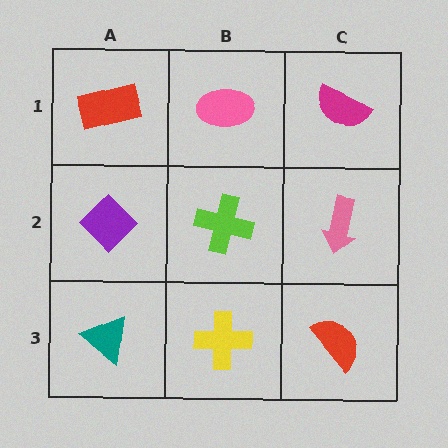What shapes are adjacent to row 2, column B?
A pink ellipse (row 1, column B), a yellow cross (row 3, column B), a purple diamond (row 2, column A), a pink arrow (row 2, column C).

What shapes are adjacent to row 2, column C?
A magenta semicircle (row 1, column C), a red semicircle (row 3, column C), a lime cross (row 2, column B).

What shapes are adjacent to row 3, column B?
A lime cross (row 2, column B), a teal triangle (row 3, column A), a red semicircle (row 3, column C).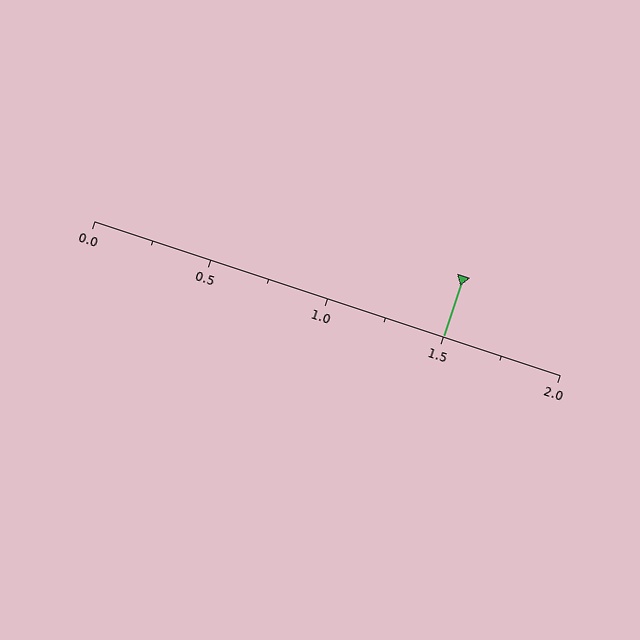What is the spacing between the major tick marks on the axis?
The major ticks are spaced 0.5 apart.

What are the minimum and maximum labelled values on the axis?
The axis runs from 0.0 to 2.0.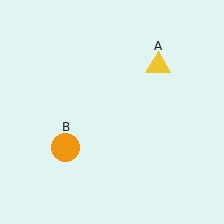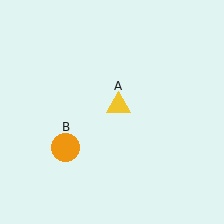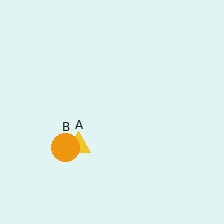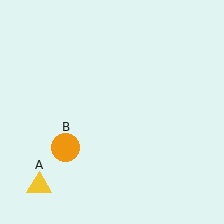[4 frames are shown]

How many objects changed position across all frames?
1 object changed position: yellow triangle (object A).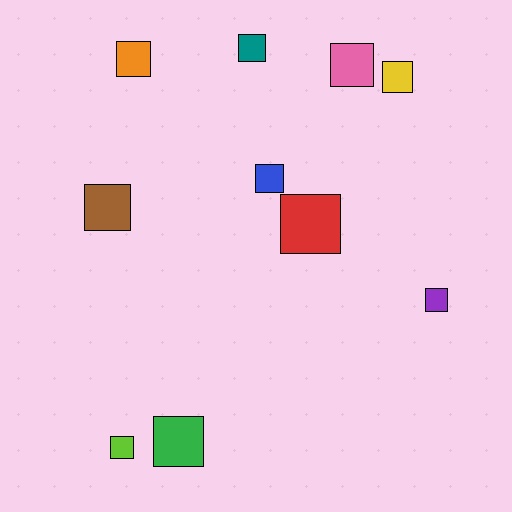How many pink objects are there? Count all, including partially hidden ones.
There is 1 pink object.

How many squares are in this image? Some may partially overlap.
There are 10 squares.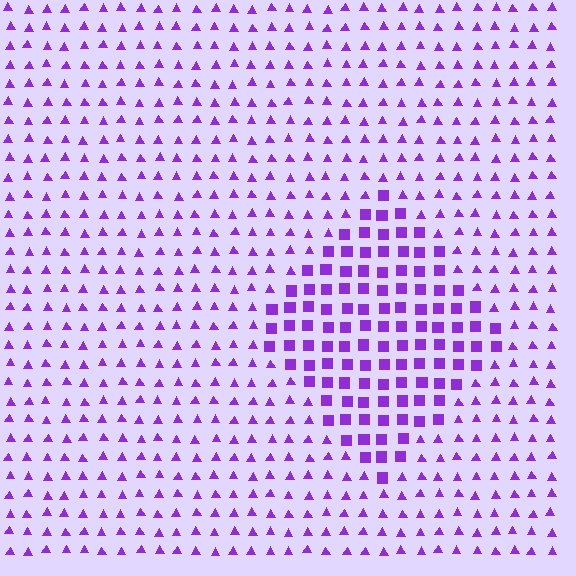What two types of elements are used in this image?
The image uses squares inside the diamond region and triangles outside it.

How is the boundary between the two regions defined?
The boundary is defined by a change in element shape: squares inside vs. triangles outside. All elements share the same color and spacing.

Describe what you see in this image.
The image is filled with small purple elements arranged in a uniform grid. A diamond-shaped region contains squares, while the surrounding area contains triangles. The boundary is defined purely by the change in element shape.